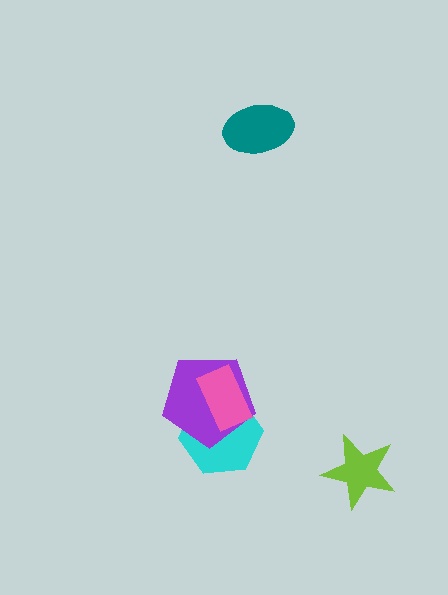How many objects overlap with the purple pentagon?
2 objects overlap with the purple pentagon.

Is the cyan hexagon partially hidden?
Yes, it is partially covered by another shape.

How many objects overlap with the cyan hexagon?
2 objects overlap with the cyan hexagon.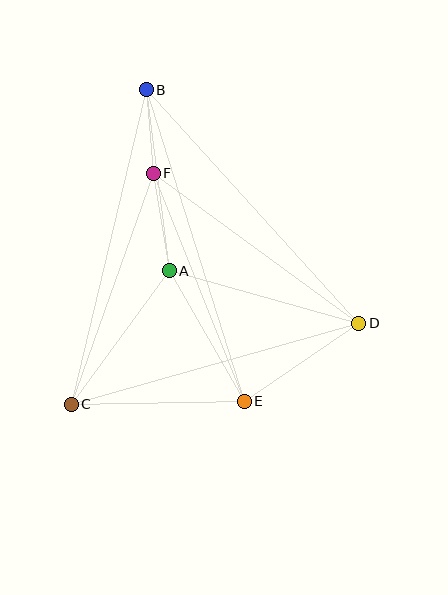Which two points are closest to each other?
Points B and F are closest to each other.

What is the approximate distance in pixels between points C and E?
The distance between C and E is approximately 173 pixels.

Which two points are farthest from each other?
Points B and E are farthest from each other.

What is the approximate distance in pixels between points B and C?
The distance between B and C is approximately 323 pixels.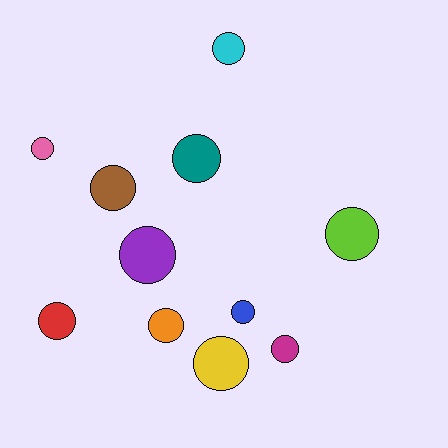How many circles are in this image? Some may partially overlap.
There are 11 circles.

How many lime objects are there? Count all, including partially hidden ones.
There is 1 lime object.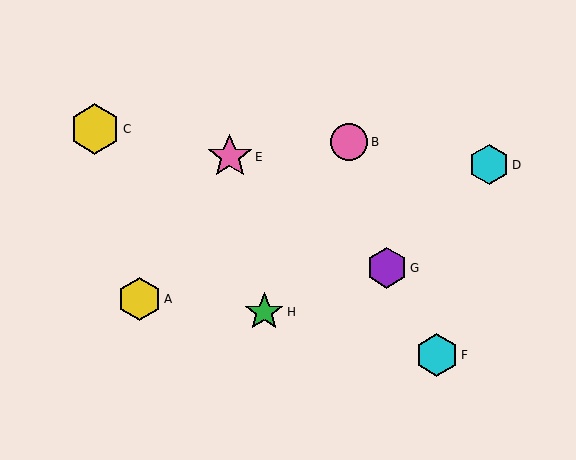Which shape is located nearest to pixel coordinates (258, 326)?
The green star (labeled H) at (264, 312) is nearest to that location.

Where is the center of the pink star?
The center of the pink star is at (230, 157).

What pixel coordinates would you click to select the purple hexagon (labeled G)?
Click at (387, 268) to select the purple hexagon G.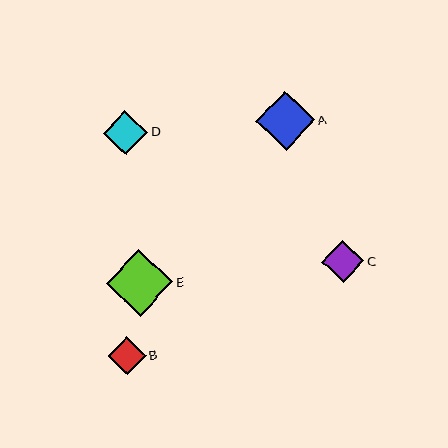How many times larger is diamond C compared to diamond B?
Diamond C is approximately 1.1 times the size of diamond B.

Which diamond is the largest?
Diamond E is the largest with a size of approximately 67 pixels.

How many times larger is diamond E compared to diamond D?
Diamond E is approximately 1.5 times the size of diamond D.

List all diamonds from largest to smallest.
From largest to smallest: E, A, D, C, B.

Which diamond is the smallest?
Diamond B is the smallest with a size of approximately 37 pixels.